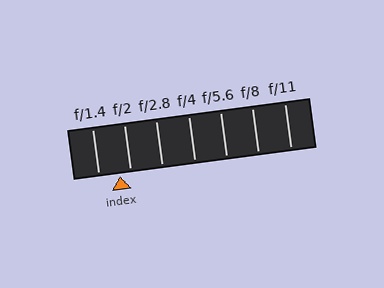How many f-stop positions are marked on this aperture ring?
There are 7 f-stop positions marked.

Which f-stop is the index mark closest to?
The index mark is closest to f/2.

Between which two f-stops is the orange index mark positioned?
The index mark is between f/1.4 and f/2.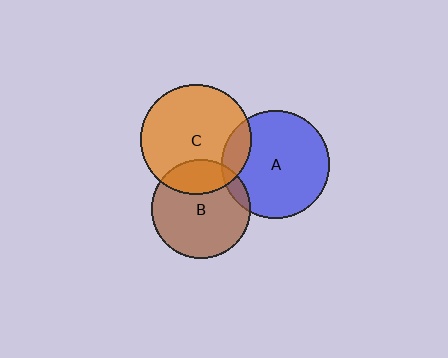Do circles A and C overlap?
Yes.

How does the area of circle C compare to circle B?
Approximately 1.2 times.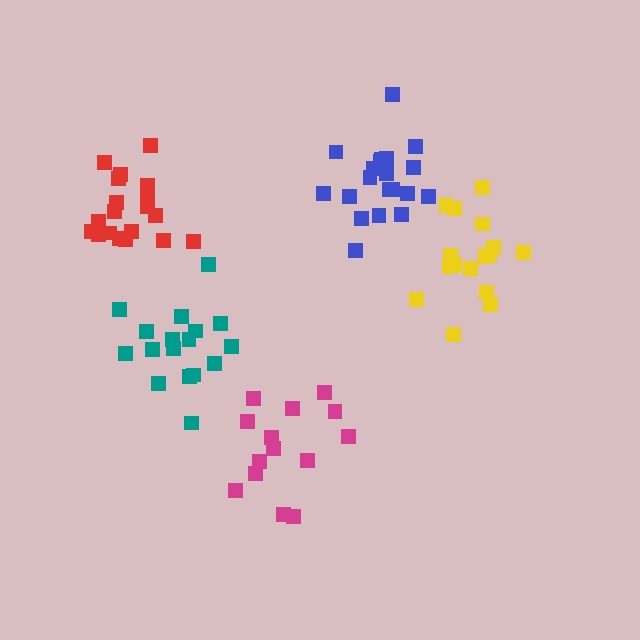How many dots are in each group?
Group 1: 17 dots, Group 2: 20 dots, Group 3: 14 dots, Group 4: 19 dots, Group 5: 16 dots (86 total).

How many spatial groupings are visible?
There are 5 spatial groupings.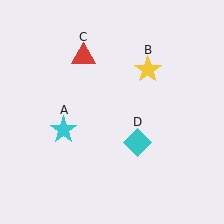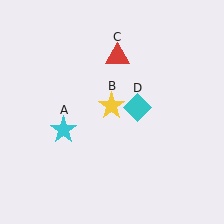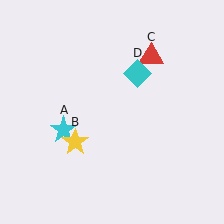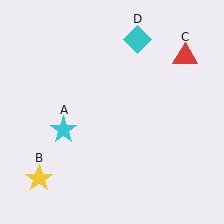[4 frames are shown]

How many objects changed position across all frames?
3 objects changed position: yellow star (object B), red triangle (object C), cyan diamond (object D).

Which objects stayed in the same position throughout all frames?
Cyan star (object A) remained stationary.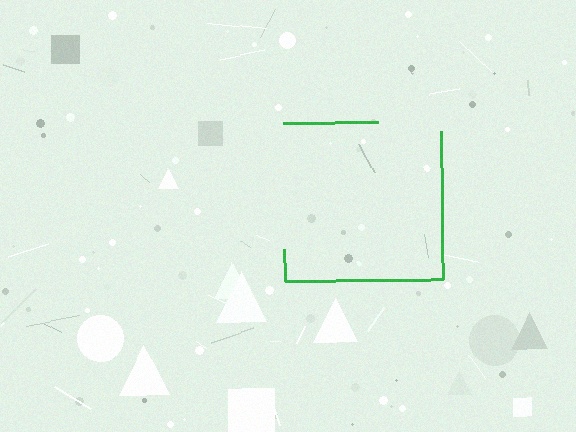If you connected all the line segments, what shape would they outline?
They would outline a square.